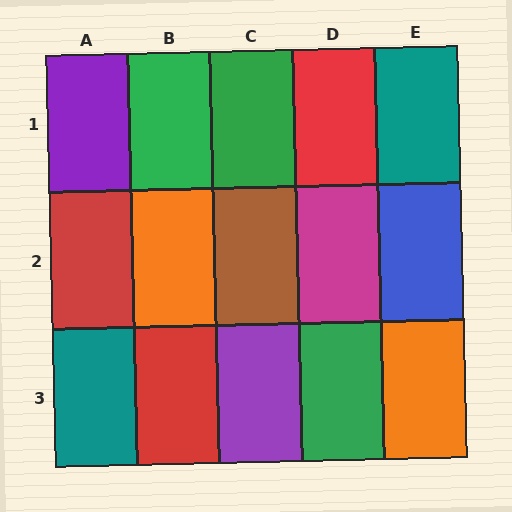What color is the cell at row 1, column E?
Teal.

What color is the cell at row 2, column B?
Orange.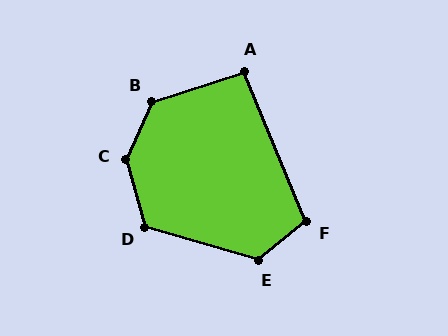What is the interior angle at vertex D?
Approximately 122 degrees (obtuse).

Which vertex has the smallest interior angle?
A, at approximately 95 degrees.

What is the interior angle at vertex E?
Approximately 125 degrees (obtuse).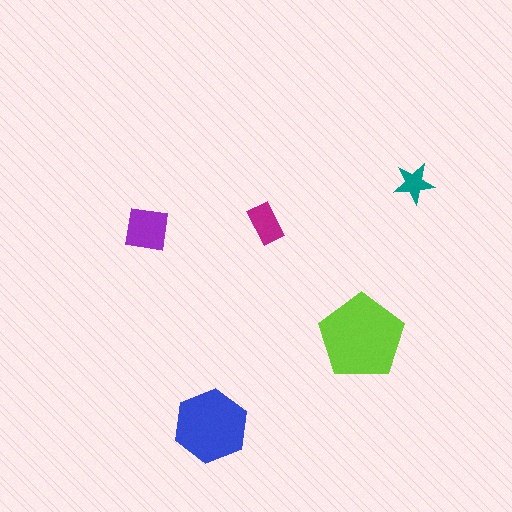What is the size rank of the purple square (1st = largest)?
3rd.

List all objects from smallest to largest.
The teal star, the magenta rectangle, the purple square, the blue hexagon, the lime pentagon.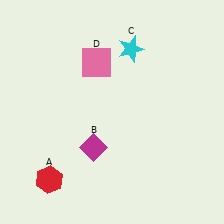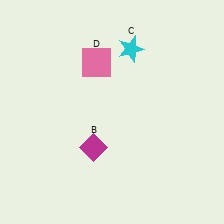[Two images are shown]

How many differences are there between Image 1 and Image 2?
There is 1 difference between the two images.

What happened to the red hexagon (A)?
The red hexagon (A) was removed in Image 2. It was in the bottom-left area of Image 1.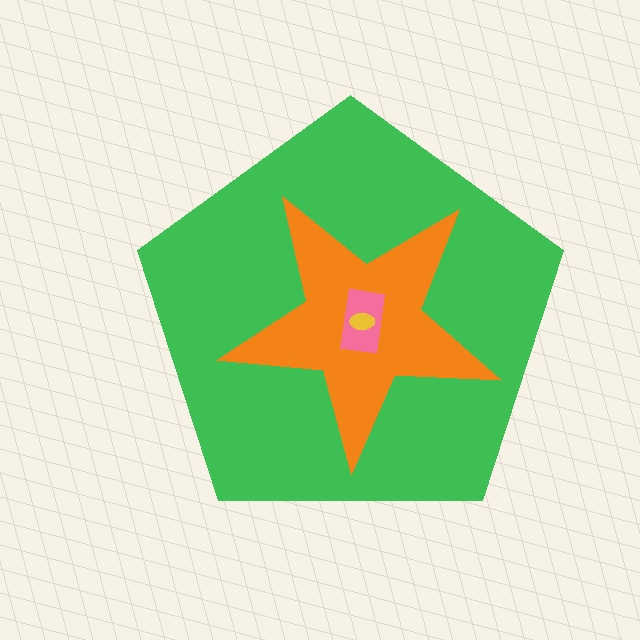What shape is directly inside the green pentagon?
The orange star.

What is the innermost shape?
The yellow ellipse.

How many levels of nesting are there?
4.